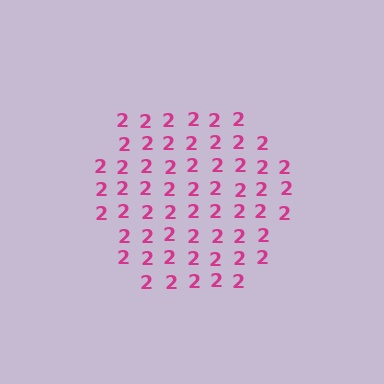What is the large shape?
The large shape is a hexagon.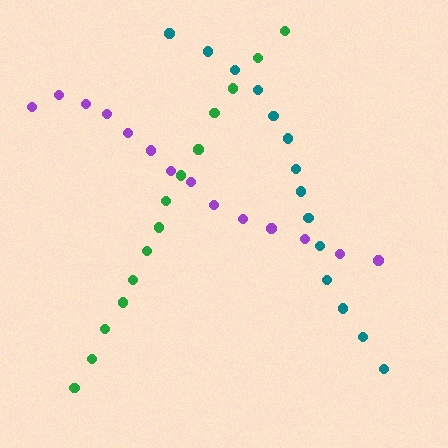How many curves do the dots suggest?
There are 3 distinct paths.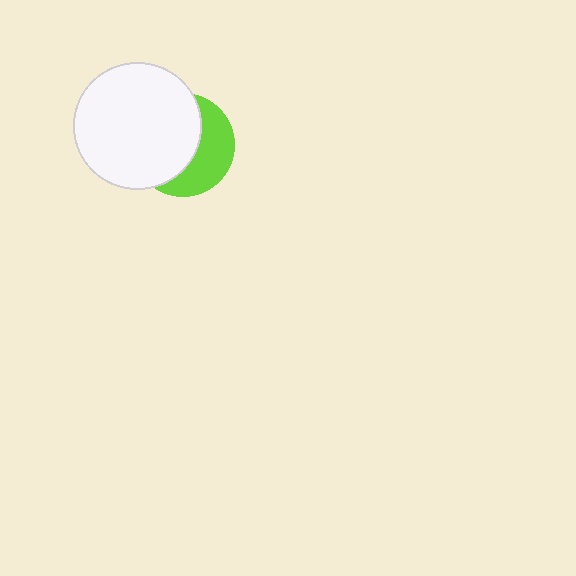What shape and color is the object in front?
The object in front is a white circle.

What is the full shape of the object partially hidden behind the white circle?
The partially hidden object is a lime circle.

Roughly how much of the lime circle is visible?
A small part of it is visible (roughly 41%).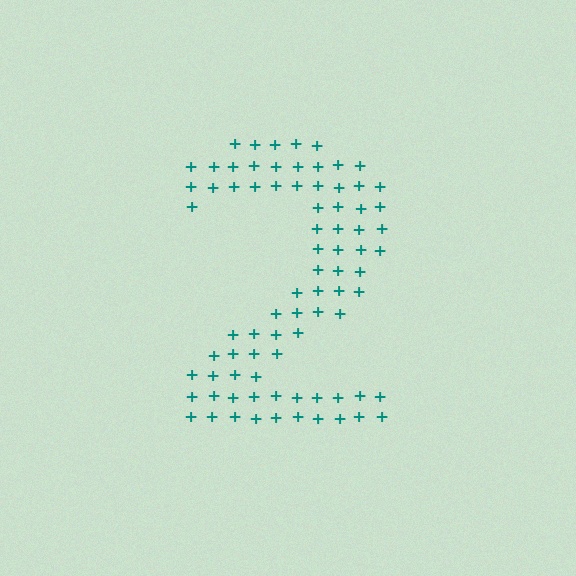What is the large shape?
The large shape is the digit 2.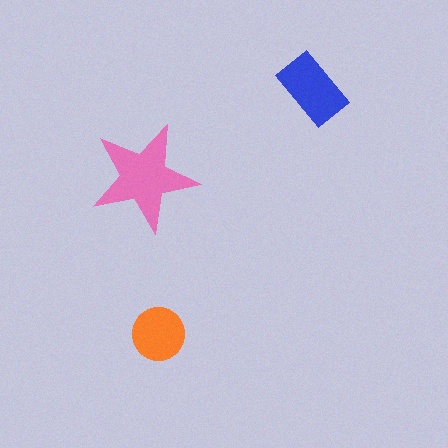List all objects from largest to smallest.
The pink star, the blue rectangle, the orange circle.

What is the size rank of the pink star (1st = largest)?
1st.